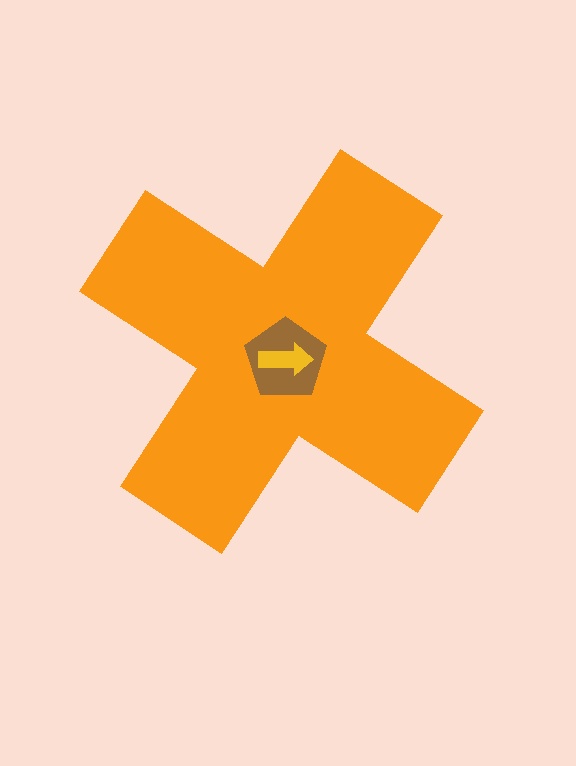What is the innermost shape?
The yellow arrow.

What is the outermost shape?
The orange cross.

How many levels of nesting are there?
3.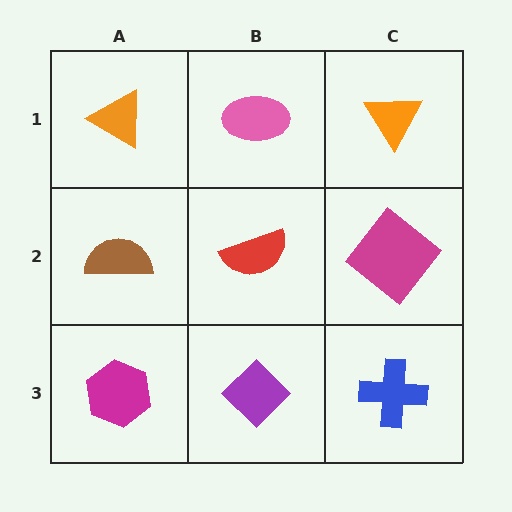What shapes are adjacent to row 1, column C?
A magenta diamond (row 2, column C), a pink ellipse (row 1, column B).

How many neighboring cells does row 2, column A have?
3.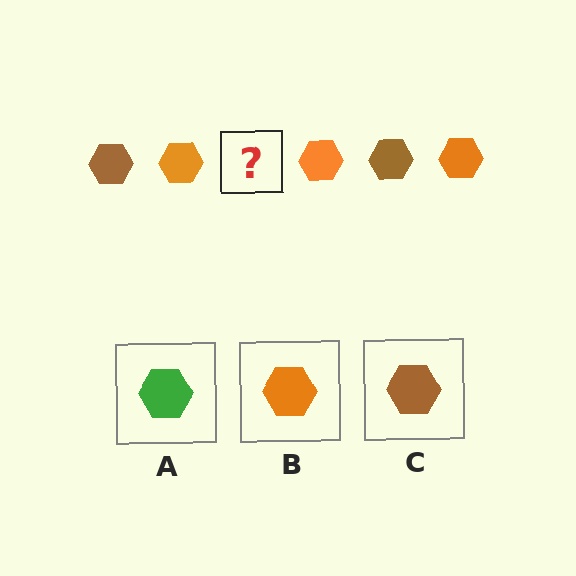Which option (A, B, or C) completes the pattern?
C.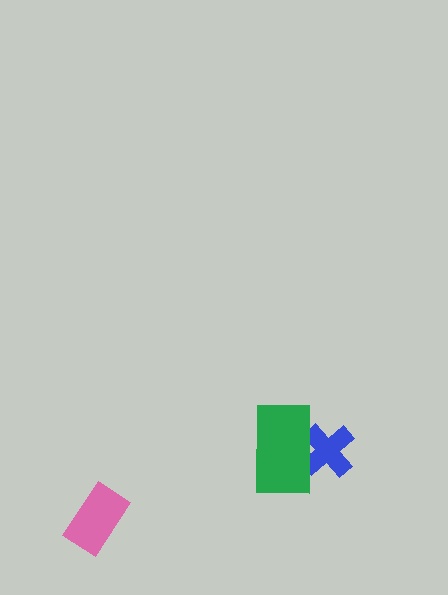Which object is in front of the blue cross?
The green rectangle is in front of the blue cross.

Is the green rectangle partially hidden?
No, no other shape covers it.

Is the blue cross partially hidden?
Yes, it is partially covered by another shape.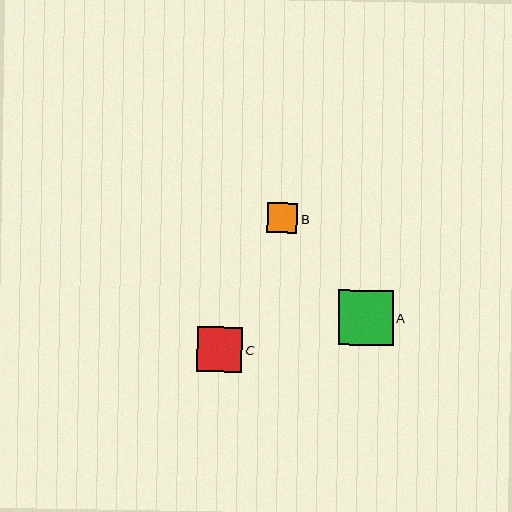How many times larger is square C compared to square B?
Square C is approximately 1.5 times the size of square B.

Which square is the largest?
Square A is the largest with a size of approximately 55 pixels.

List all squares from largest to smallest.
From largest to smallest: A, C, B.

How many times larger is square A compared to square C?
Square A is approximately 1.2 times the size of square C.